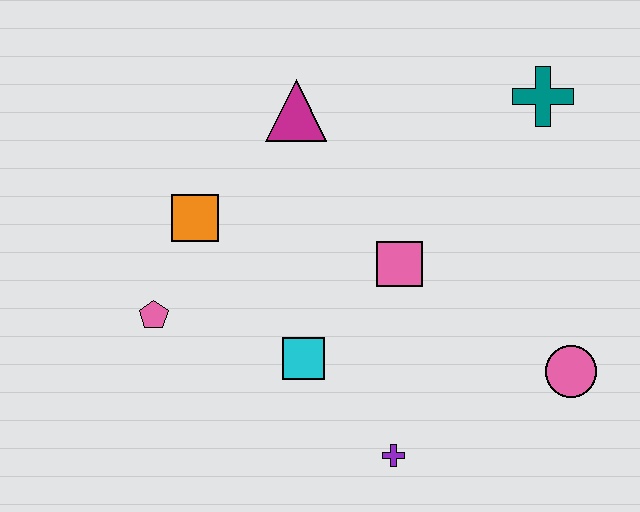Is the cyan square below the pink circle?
No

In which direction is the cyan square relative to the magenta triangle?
The cyan square is below the magenta triangle.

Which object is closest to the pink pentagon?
The orange square is closest to the pink pentagon.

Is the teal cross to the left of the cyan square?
No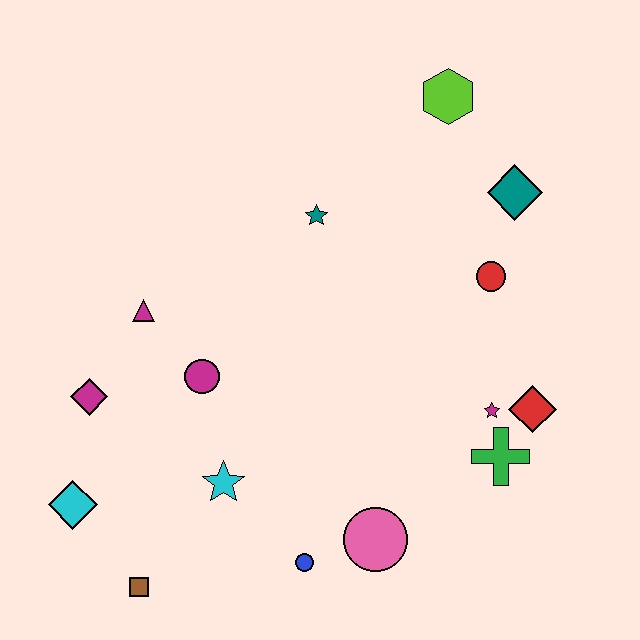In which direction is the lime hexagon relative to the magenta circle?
The lime hexagon is above the magenta circle.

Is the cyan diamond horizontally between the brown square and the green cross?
No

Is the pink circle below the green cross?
Yes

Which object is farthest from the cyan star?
The lime hexagon is farthest from the cyan star.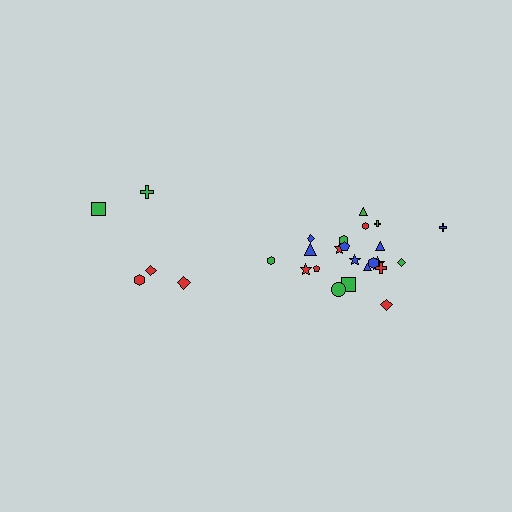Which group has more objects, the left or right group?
The right group.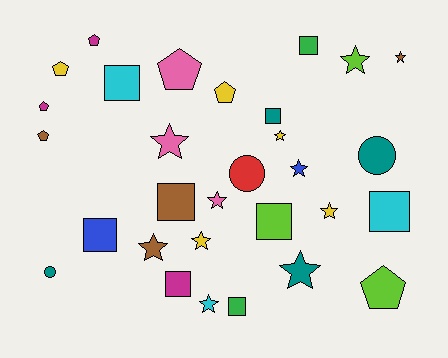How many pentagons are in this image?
There are 7 pentagons.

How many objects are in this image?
There are 30 objects.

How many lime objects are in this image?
There are 3 lime objects.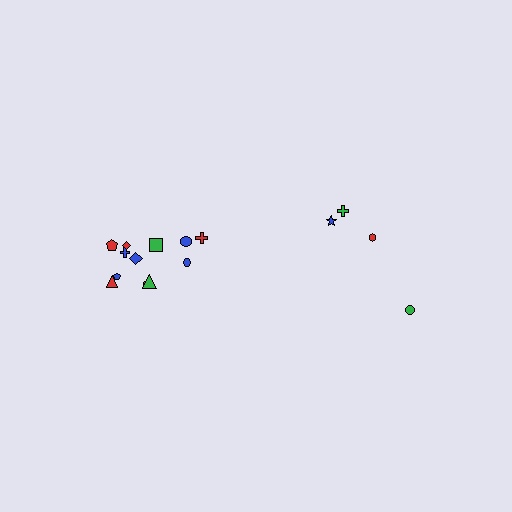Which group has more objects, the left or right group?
The left group.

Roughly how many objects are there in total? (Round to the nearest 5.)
Roughly 15 objects in total.